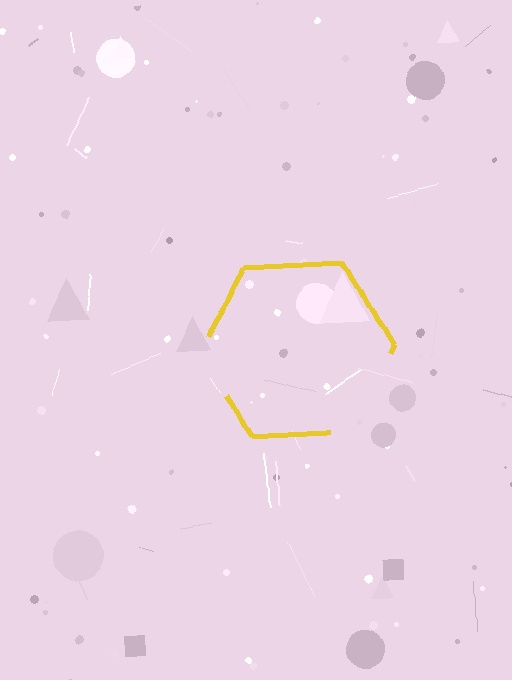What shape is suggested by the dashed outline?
The dashed outline suggests a hexagon.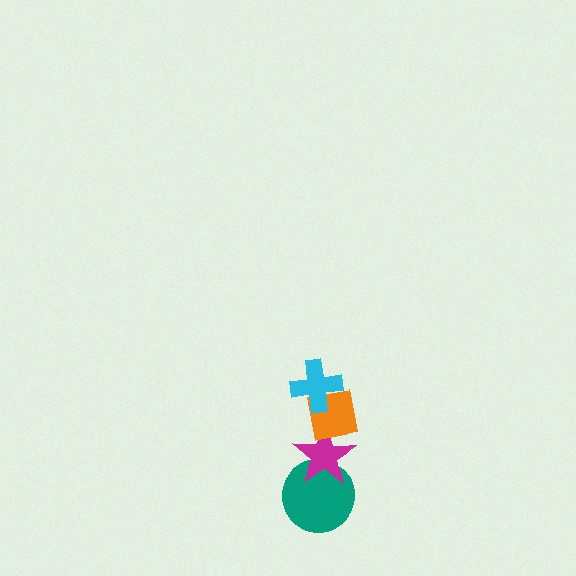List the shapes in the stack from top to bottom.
From top to bottom: the cyan cross, the orange square, the magenta star, the teal circle.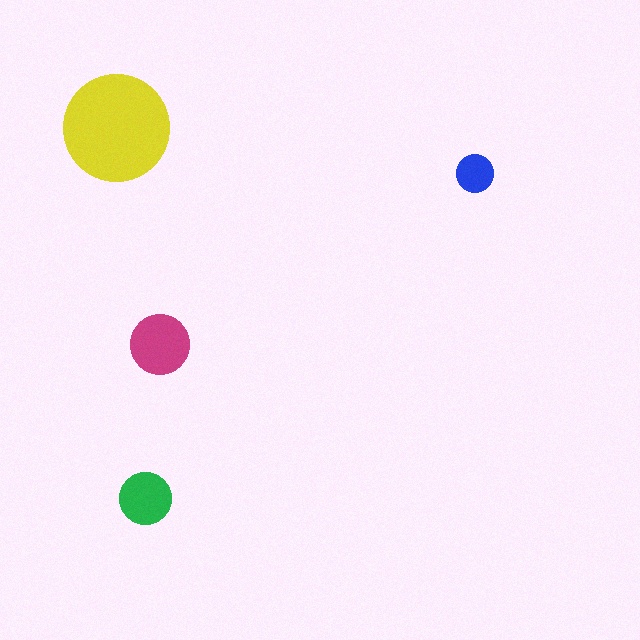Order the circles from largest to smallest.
the yellow one, the magenta one, the green one, the blue one.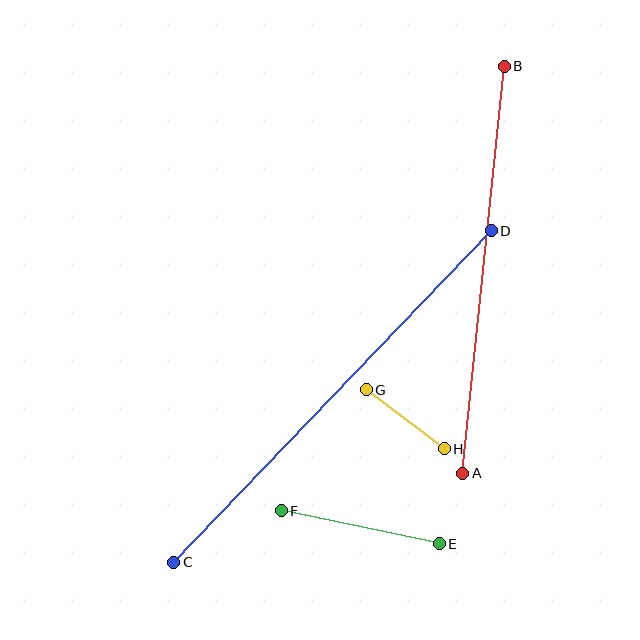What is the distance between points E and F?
The distance is approximately 162 pixels.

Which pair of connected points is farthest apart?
Points C and D are farthest apart.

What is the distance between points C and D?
The distance is approximately 459 pixels.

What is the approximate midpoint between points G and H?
The midpoint is at approximately (405, 419) pixels.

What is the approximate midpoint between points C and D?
The midpoint is at approximately (332, 396) pixels.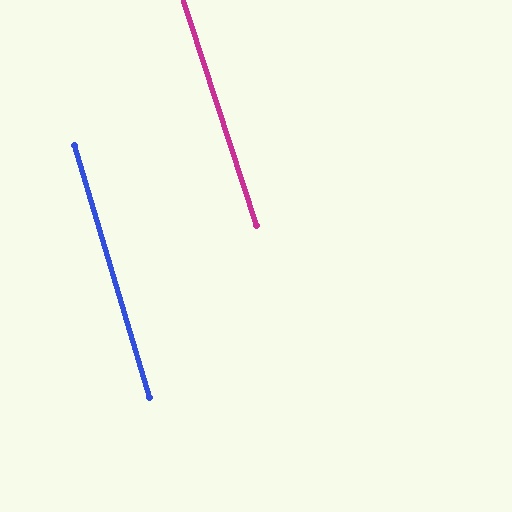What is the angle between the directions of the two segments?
Approximately 1 degree.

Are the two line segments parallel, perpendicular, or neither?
Parallel — their directions differ by only 1.5°.